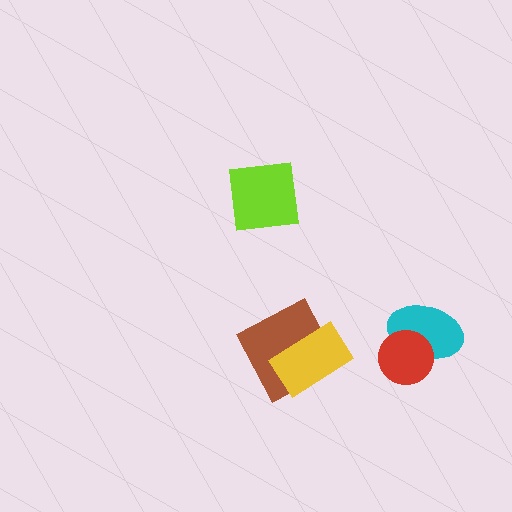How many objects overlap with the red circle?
1 object overlaps with the red circle.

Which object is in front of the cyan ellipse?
The red circle is in front of the cyan ellipse.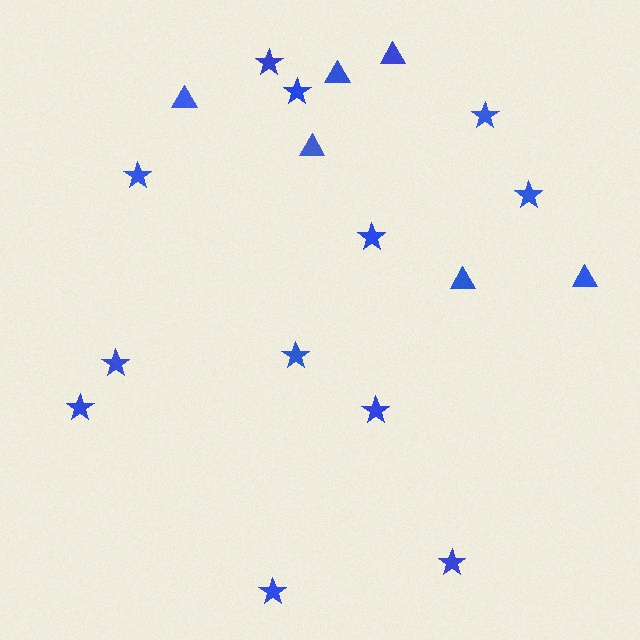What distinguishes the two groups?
There are 2 groups: one group of stars (12) and one group of triangles (6).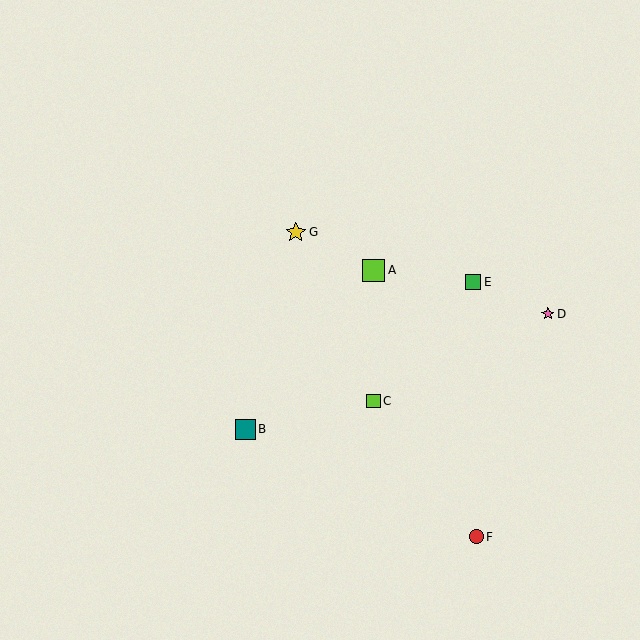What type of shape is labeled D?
Shape D is a pink star.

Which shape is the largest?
The lime square (labeled A) is the largest.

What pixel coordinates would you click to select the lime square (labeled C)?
Click at (373, 401) to select the lime square C.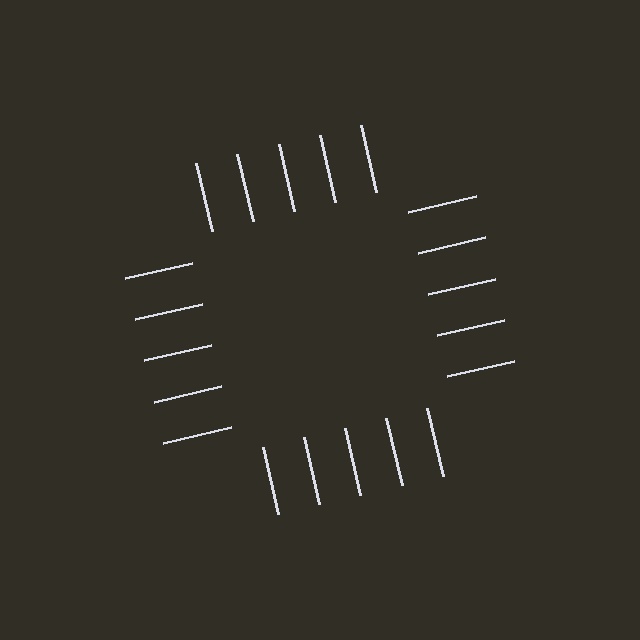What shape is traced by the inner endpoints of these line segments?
An illusory square — the line segments terminate on its edges but no continuous stroke is drawn.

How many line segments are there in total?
20 — 5 along each of the 4 edges.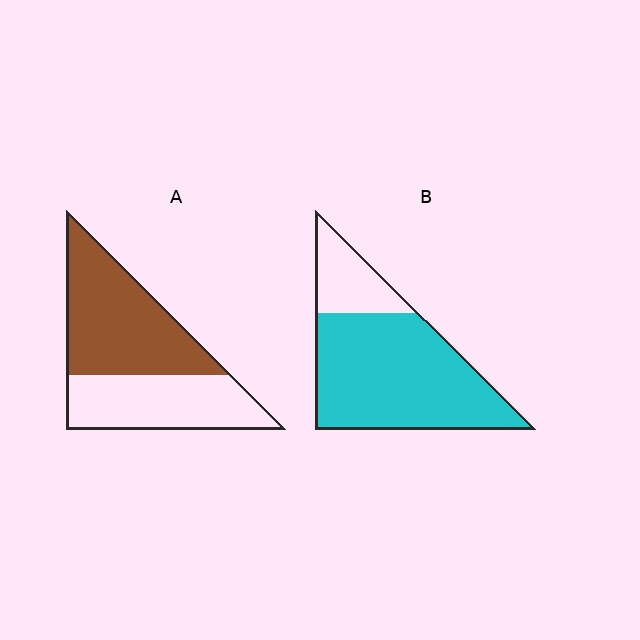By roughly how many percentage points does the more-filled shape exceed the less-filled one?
By roughly 20 percentage points (B over A).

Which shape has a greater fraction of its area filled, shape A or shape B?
Shape B.